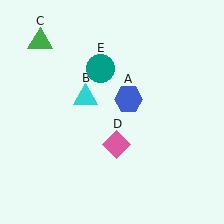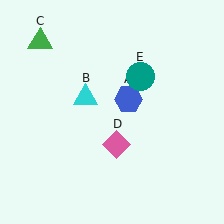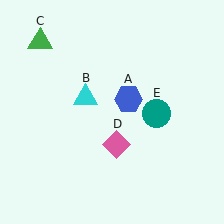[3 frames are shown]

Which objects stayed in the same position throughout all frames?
Blue hexagon (object A) and cyan triangle (object B) and green triangle (object C) and pink diamond (object D) remained stationary.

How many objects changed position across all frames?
1 object changed position: teal circle (object E).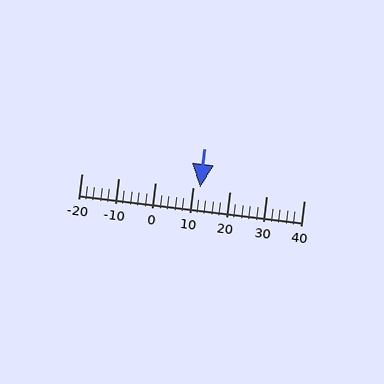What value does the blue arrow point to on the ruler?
The blue arrow points to approximately 12.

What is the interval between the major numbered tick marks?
The major tick marks are spaced 10 units apart.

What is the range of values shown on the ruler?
The ruler shows values from -20 to 40.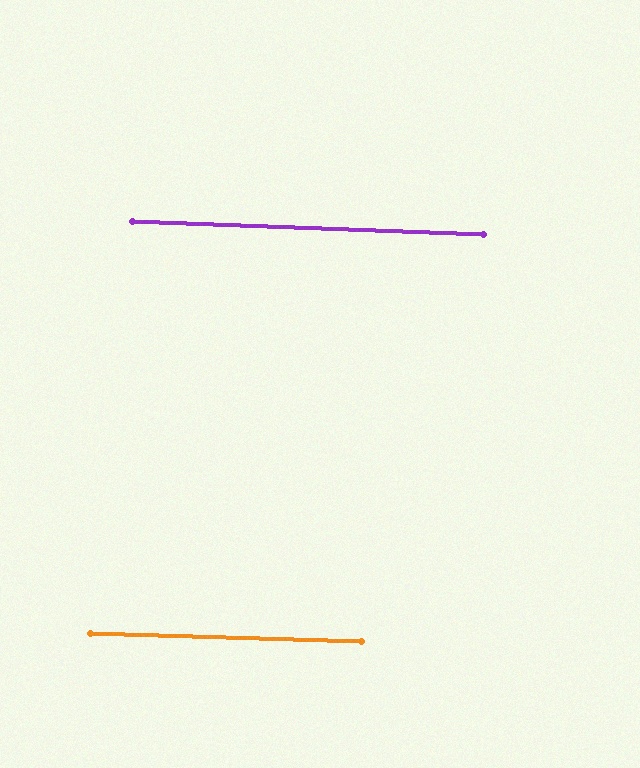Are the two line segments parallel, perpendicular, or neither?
Parallel — their directions differ by only 0.5°.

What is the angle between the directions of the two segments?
Approximately 0 degrees.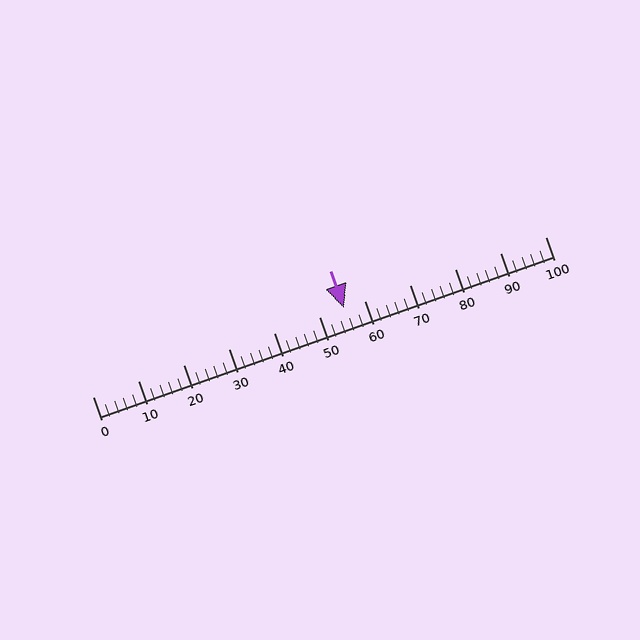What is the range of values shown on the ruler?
The ruler shows values from 0 to 100.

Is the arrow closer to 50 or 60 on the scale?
The arrow is closer to 60.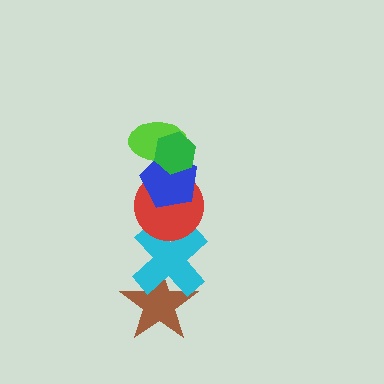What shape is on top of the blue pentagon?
The lime ellipse is on top of the blue pentagon.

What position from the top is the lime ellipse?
The lime ellipse is 2nd from the top.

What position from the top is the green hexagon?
The green hexagon is 1st from the top.